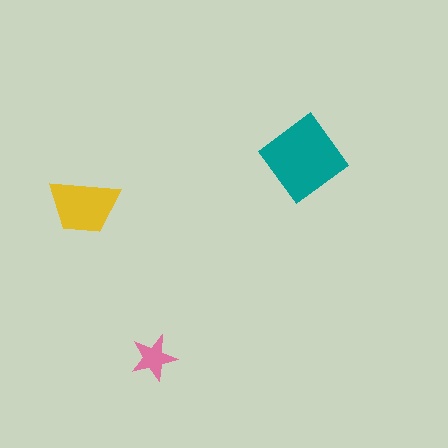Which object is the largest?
The teal diamond.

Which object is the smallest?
The pink star.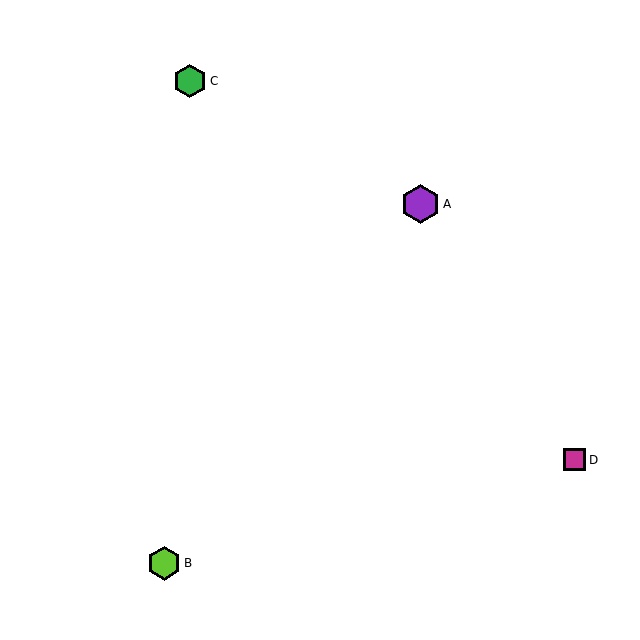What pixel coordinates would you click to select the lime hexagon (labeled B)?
Click at (164, 563) to select the lime hexagon B.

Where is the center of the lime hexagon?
The center of the lime hexagon is at (164, 563).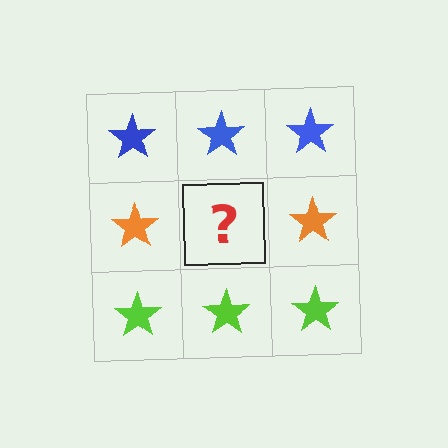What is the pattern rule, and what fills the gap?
The rule is that each row has a consistent color. The gap should be filled with an orange star.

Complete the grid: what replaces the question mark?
The question mark should be replaced with an orange star.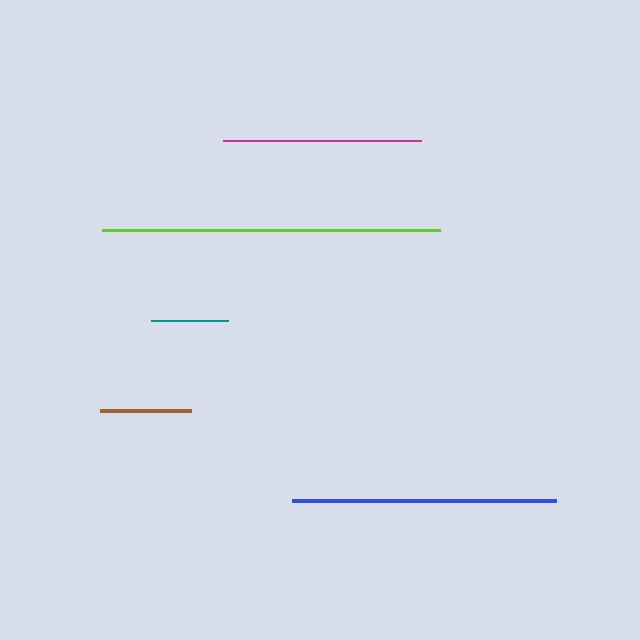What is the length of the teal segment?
The teal segment is approximately 77 pixels long.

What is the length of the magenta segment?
The magenta segment is approximately 198 pixels long.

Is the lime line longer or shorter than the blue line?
The lime line is longer than the blue line.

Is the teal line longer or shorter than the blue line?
The blue line is longer than the teal line.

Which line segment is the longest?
The lime line is the longest at approximately 339 pixels.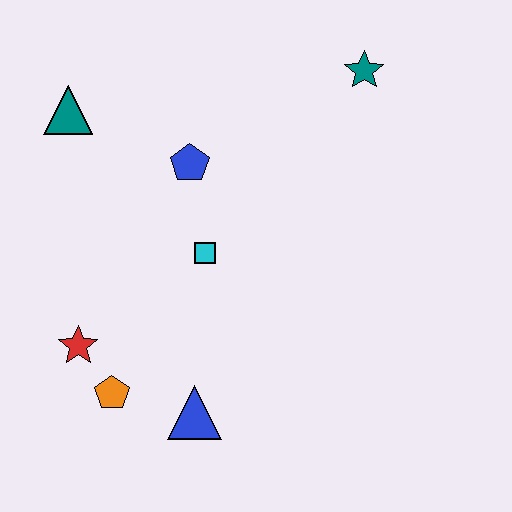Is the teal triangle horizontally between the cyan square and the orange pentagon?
No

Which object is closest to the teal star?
The blue pentagon is closest to the teal star.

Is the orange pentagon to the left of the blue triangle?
Yes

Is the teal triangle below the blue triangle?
No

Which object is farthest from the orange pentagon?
The teal star is farthest from the orange pentagon.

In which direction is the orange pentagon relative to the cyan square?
The orange pentagon is below the cyan square.